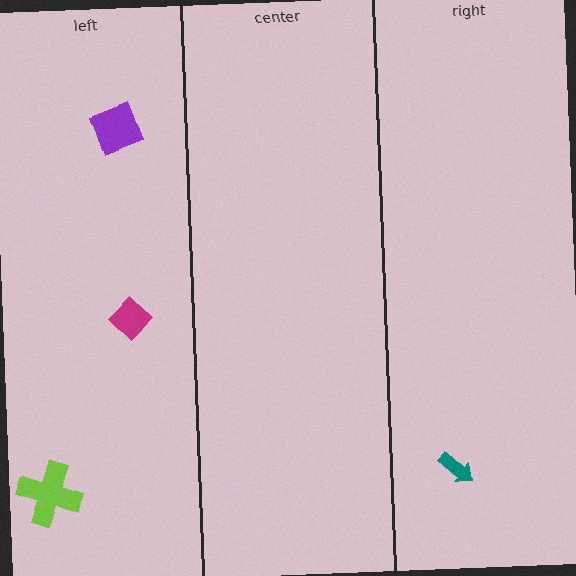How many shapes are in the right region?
1.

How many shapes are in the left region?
3.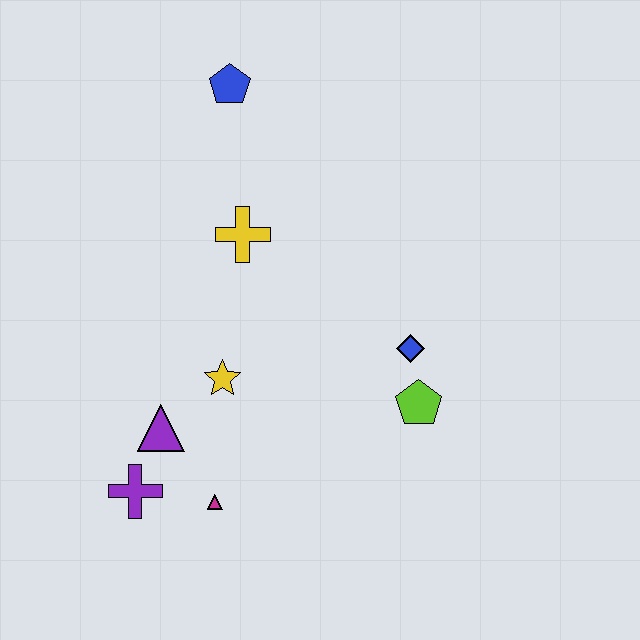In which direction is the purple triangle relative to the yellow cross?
The purple triangle is below the yellow cross.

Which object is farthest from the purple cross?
The blue pentagon is farthest from the purple cross.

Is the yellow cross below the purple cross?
No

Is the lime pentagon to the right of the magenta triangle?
Yes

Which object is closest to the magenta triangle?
The purple cross is closest to the magenta triangle.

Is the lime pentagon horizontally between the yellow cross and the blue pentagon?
No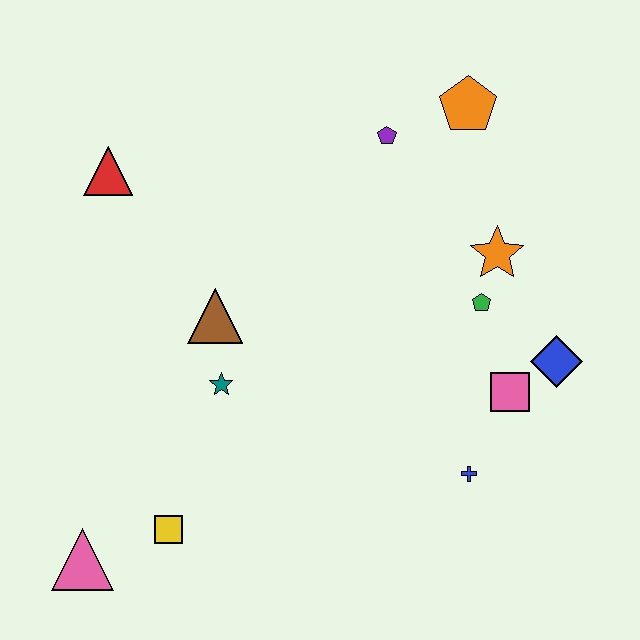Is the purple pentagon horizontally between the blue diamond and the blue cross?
No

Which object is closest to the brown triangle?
The teal star is closest to the brown triangle.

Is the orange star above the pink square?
Yes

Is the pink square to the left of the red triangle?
No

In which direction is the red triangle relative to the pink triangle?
The red triangle is above the pink triangle.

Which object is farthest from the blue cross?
The red triangle is farthest from the blue cross.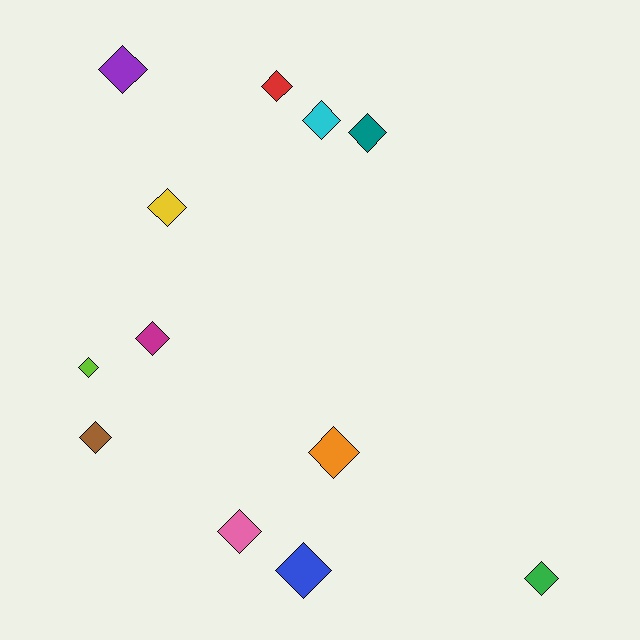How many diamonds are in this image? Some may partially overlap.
There are 12 diamonds.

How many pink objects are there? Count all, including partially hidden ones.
There is 1 pink object.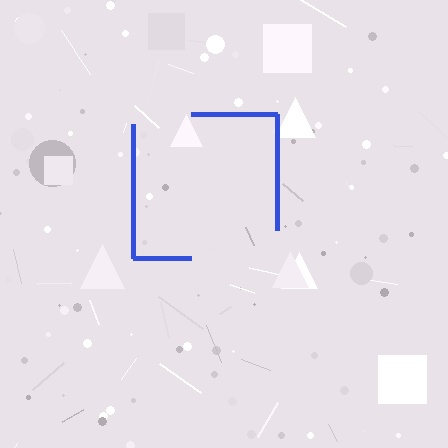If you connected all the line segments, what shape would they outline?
They would outline a square.